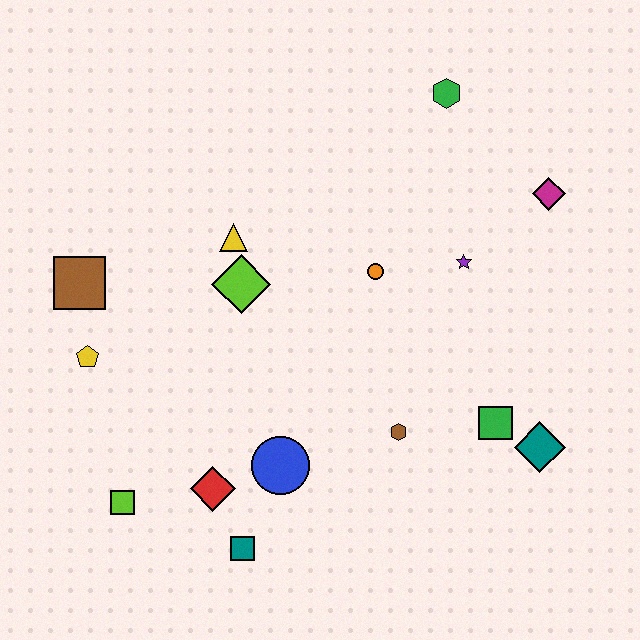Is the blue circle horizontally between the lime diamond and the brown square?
No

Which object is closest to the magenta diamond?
The purple star is closest to the magenta diamond.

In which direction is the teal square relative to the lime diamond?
The teal square is below the lime diamond.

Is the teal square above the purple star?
No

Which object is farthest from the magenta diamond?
The lime square is farthest from the magenta diamond.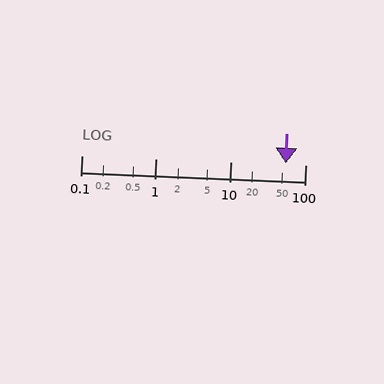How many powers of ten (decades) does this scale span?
The scale spans 3 decades, from 0.1 to 100.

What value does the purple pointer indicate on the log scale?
The pointer indicates approximately 54.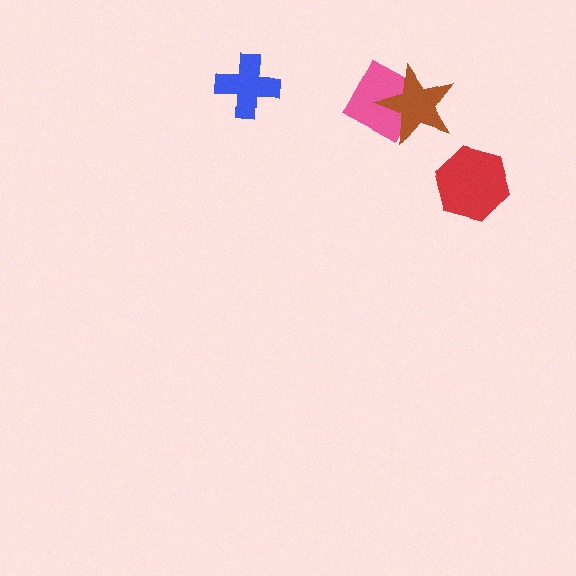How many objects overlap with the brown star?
1 object overlaps with the brown star.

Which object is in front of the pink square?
The brown star is in front of the pink square.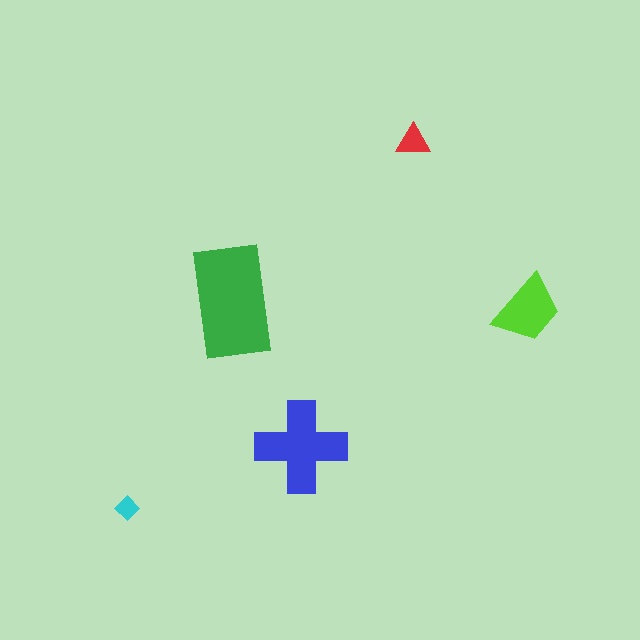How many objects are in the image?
There are 5 objects in the image.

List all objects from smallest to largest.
The cyan diamond, the red triangle, the lime trapezoid, the blue cross, the green rectangle.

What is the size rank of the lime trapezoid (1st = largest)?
3rd.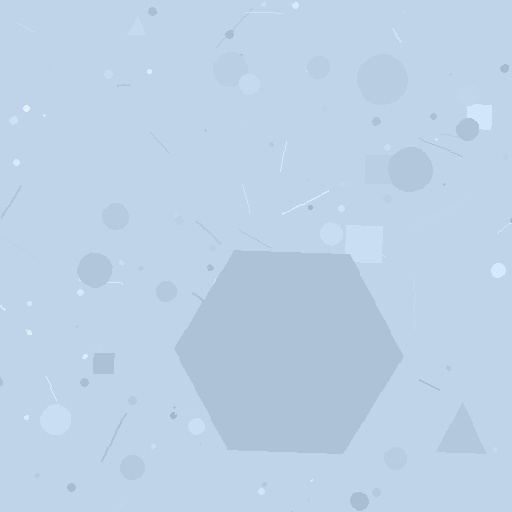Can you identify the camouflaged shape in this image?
The camouflaged shape is a hexagon.